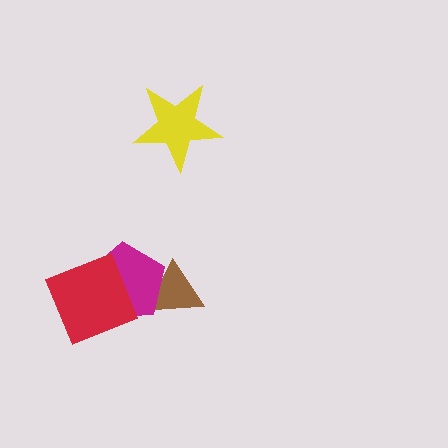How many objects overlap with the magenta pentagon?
2 objects overlap with the magenta pentagon.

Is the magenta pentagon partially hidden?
Yes, it is partially covered by another shape.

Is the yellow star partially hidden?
No, no other shape covers it.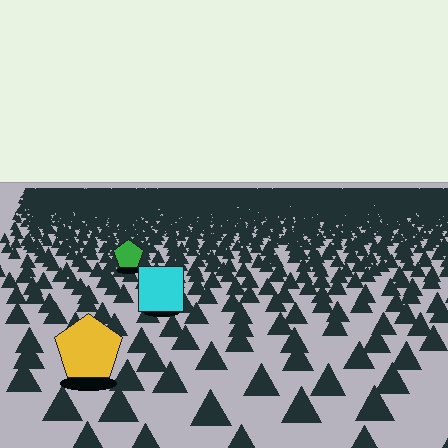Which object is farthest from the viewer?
The green pentagon is farthest from the viewer. It appears smaller and the ground texture around it is denser.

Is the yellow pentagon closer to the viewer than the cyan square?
Yes. The yellow pentagon is closer — you can tell from the texture gradient: the ground texture is coarser near it.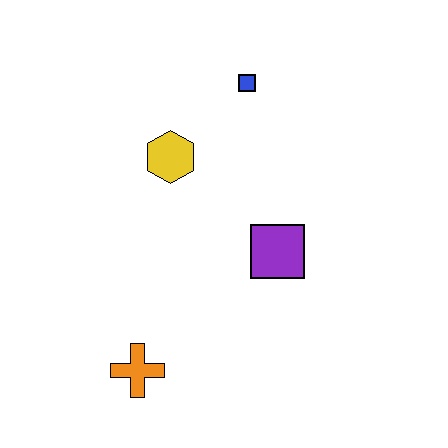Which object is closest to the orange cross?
The purple square is closest to the orange cross.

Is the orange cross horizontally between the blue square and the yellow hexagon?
No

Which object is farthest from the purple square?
The orange cross is farthest from the purple square.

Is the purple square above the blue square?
No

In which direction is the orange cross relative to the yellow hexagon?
The orange cross is below the yellow hexagon.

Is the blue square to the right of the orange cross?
Yes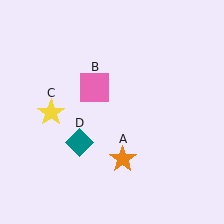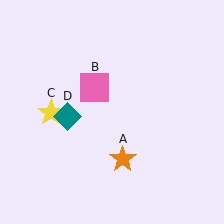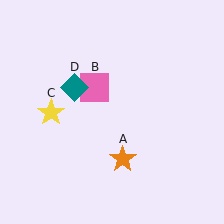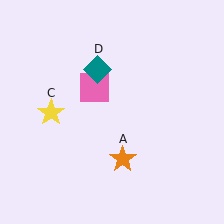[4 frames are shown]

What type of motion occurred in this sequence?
The teal diamond (object D) rotated clockwise around the center of the scene.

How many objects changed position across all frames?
1 object changed position: teal diamond (object D).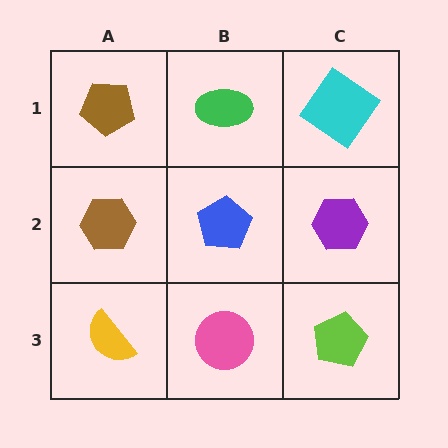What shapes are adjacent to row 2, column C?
A cyan diamond (row 1, column C), a lime pentagon (row 3, column C), a blue pentagon (row 2, column B).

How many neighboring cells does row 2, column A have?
3.